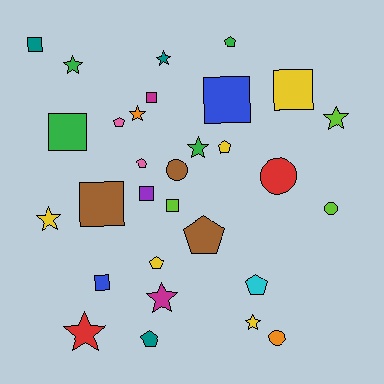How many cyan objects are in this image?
There is 1 cyan object.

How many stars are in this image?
There are 9 stars.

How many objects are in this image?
There are 30 objects.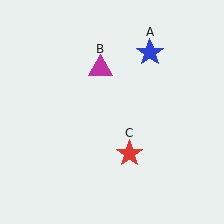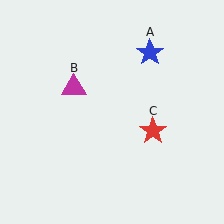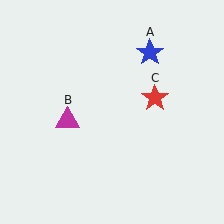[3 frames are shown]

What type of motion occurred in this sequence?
The magenta triangle (object B), red star (object C) rotated counterclockwise around the center of the scene.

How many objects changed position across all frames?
2 objects changed position: magenta triangle (object B), red star (object C).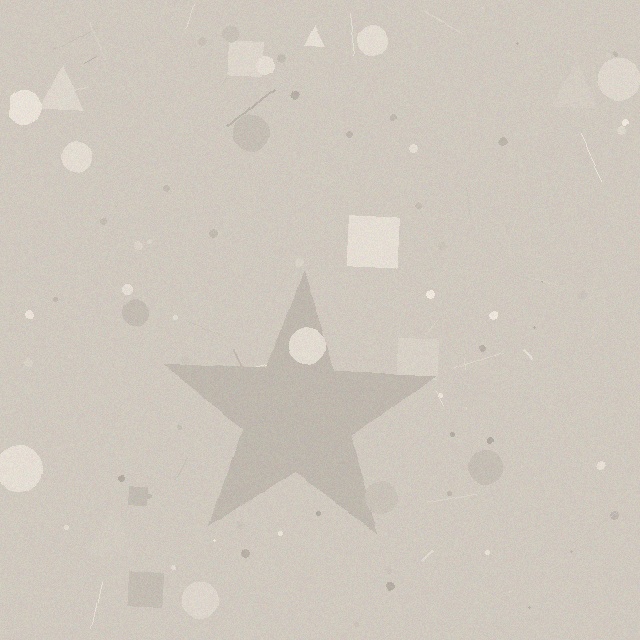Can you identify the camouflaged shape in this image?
The camouflaged shape is a star.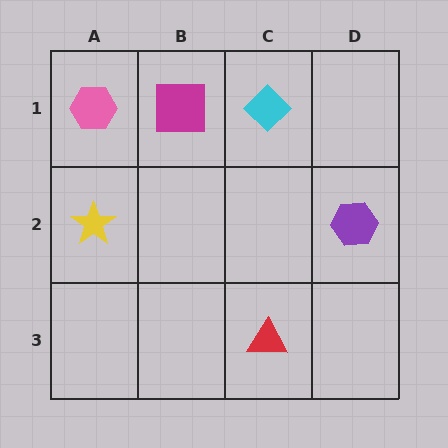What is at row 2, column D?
A purple hexagon.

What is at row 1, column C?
A cyan diamond.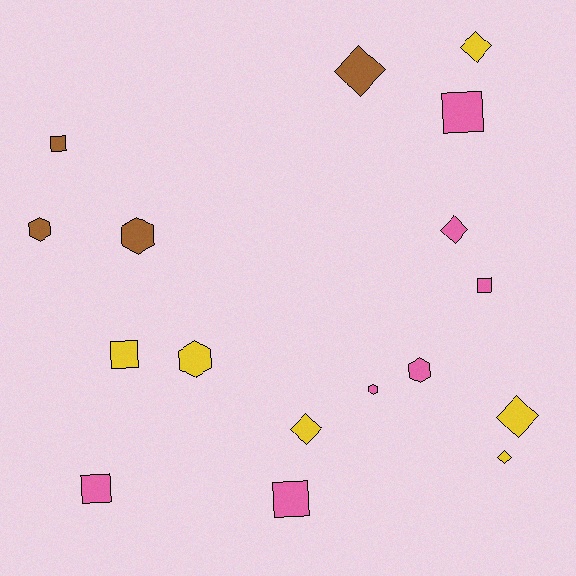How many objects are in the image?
There are 17 objects.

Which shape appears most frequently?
Diamond, with 6 objects.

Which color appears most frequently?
Pink, with 7 objects.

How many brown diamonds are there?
There is 1 brown diamond.